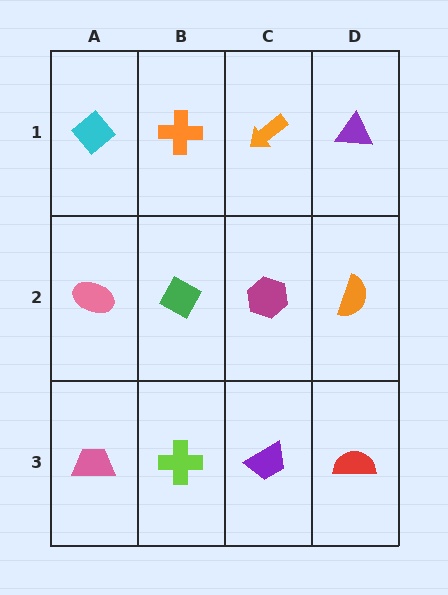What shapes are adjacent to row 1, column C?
A magenta hexagon (row 2, column C), an orange cross (row 1, column B), a purple triangle (row 1, column D).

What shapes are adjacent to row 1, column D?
An orange semicircle (row 2, column D), an orange arrow (row 1, column C).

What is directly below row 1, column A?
A pink ellipse.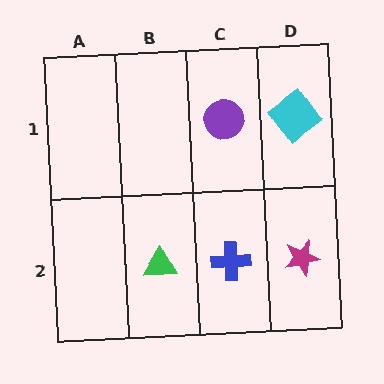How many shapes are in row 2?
3 shapes.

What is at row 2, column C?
A blue cross.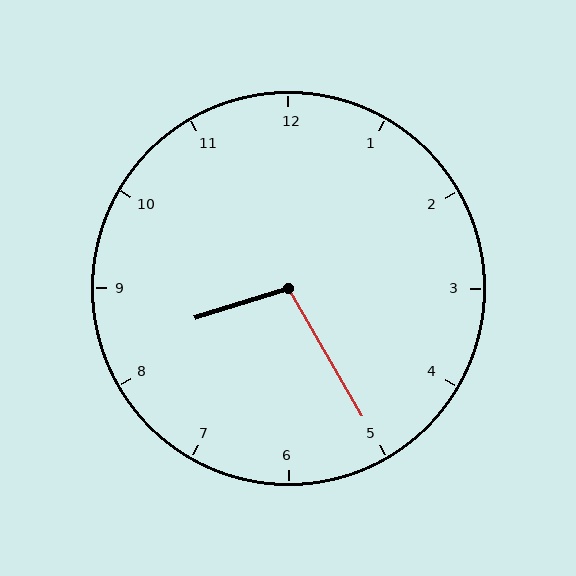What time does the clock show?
8:25.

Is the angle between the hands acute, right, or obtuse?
It is obtuse.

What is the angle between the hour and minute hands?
Approximately 102 degrees.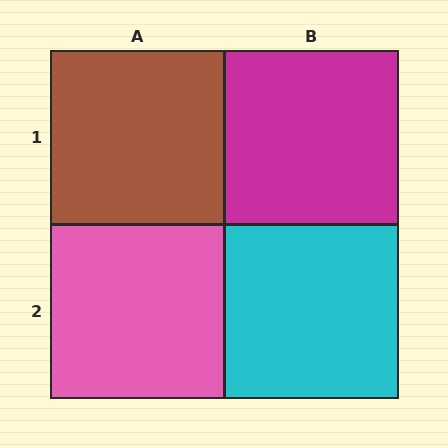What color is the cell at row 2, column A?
Pink.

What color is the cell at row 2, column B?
Cyan.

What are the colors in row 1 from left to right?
Brown, magenta.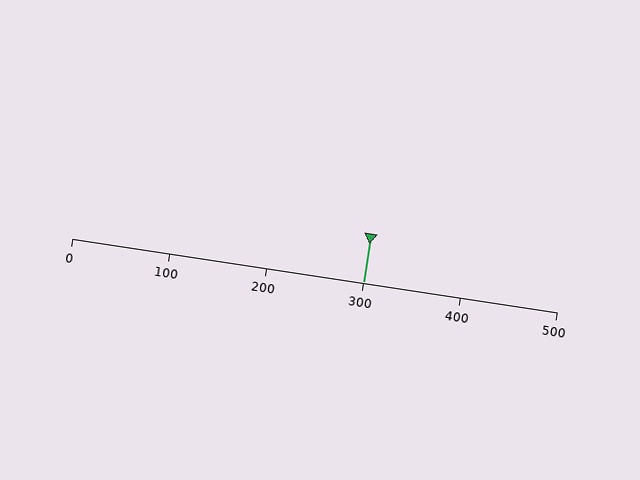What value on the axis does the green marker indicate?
The marker indicates approximately 300.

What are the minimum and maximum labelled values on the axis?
The axis runs from 0 to 500.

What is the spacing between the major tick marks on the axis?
The major ticks are spaced 100 apart.